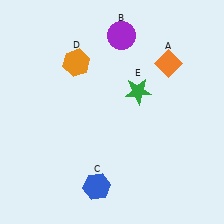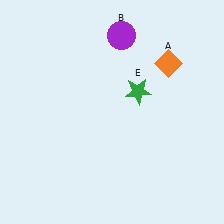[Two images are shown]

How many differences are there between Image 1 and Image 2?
There are 2 differences between the two images.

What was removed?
The blue hexagon (C), the orange hexagon (D) were removed in Image 2.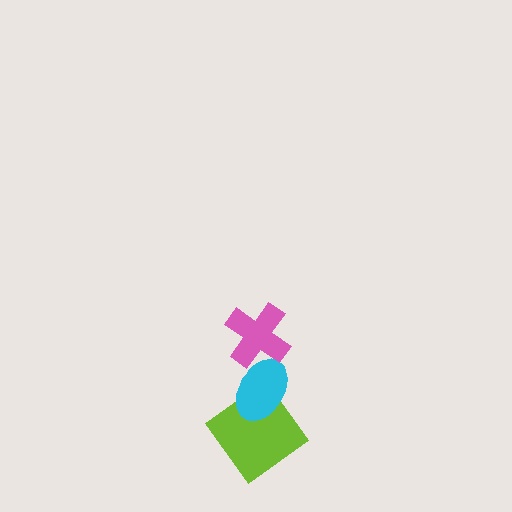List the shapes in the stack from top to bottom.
From top to bottom: the pink cross, the cyan ellipse, the lime diamond.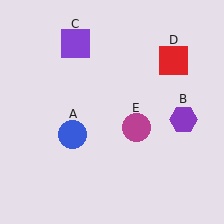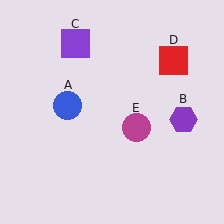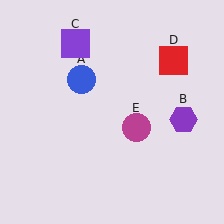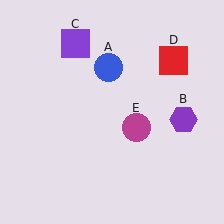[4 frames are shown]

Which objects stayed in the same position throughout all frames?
Purple hexagon (object B) and purple square (object C) and red square (object D) and magenta circle (object E) remained stationary.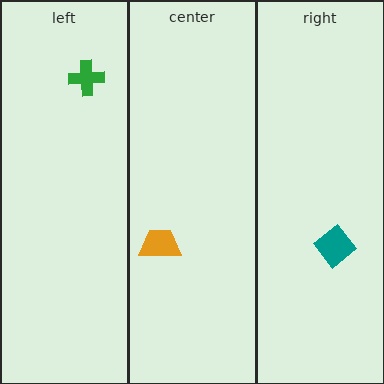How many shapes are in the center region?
1.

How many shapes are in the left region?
1.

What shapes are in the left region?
The green cross.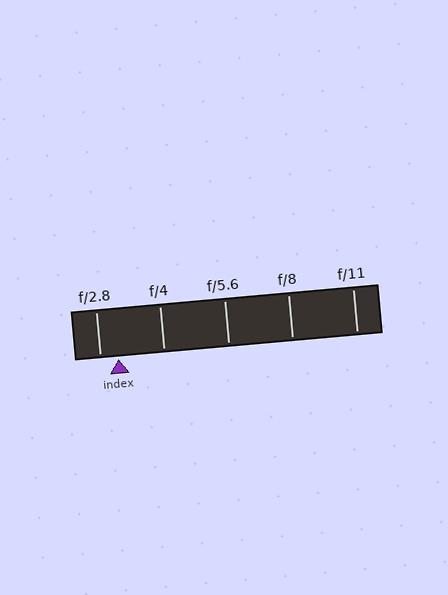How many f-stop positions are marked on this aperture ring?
There are 5 f-stop positions marked.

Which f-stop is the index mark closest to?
The index mark is closest to f/2.8.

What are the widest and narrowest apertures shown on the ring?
The widest aperture shown is f/2.8 and the narrowest is f/11.